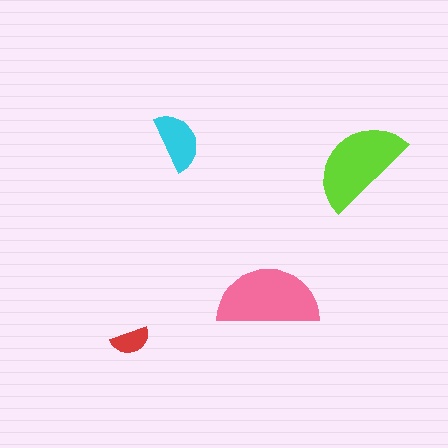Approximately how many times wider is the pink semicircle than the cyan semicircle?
About 1.5 times wider.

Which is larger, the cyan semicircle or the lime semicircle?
The lime one.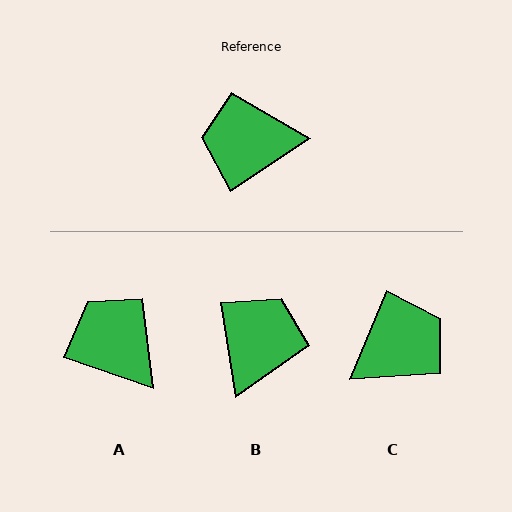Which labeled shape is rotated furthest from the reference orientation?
C, about 146 degrees away.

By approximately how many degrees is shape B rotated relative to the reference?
Approximately 115 degrees clockwise.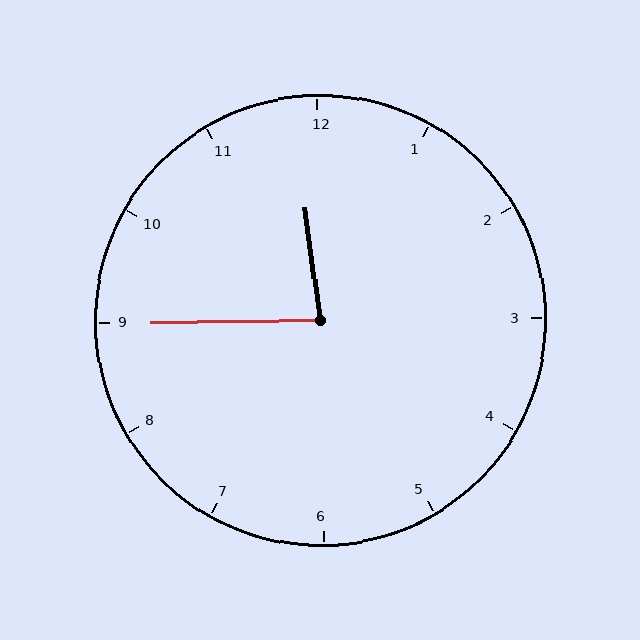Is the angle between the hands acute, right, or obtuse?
It is acute.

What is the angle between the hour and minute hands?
Approximately 82 degrees.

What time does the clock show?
11:45.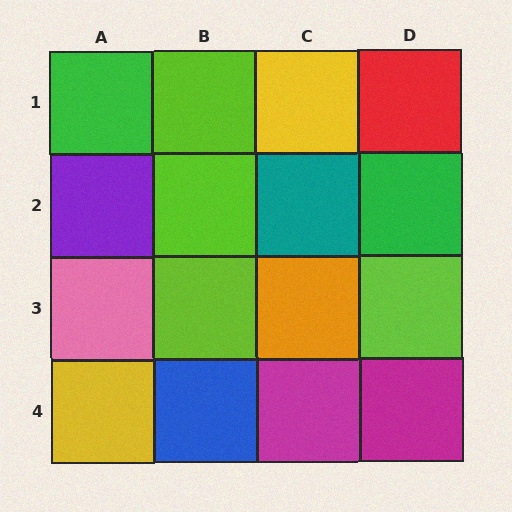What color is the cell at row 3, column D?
Lime.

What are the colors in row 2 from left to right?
Purple, lime, teal, green.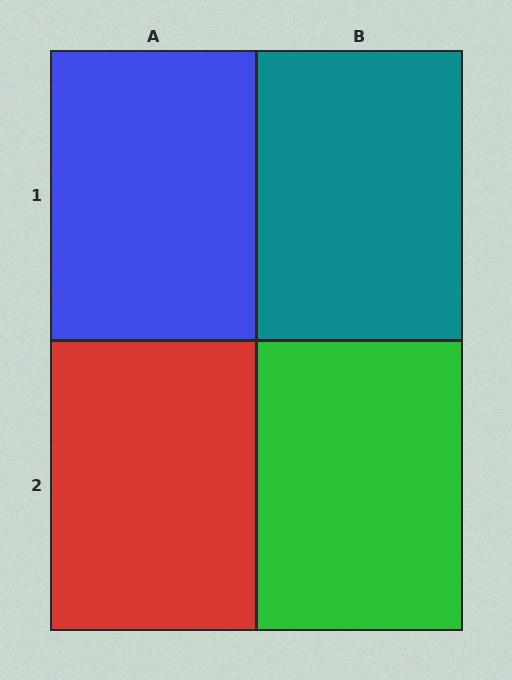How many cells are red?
1 cell is red.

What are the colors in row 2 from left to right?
Red, green.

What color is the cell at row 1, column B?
Teal.